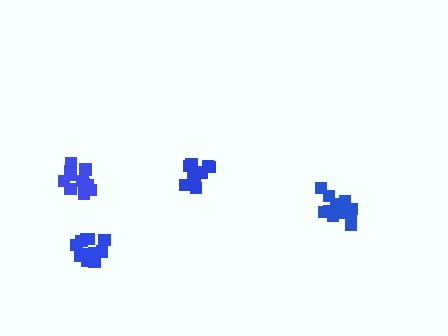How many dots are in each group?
Group 1: 11 dots, Group 2: 11 dots, Group 3: 11 dots, Group 4: 11 dots (44 total).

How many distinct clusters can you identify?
There are 4 distinct clusters.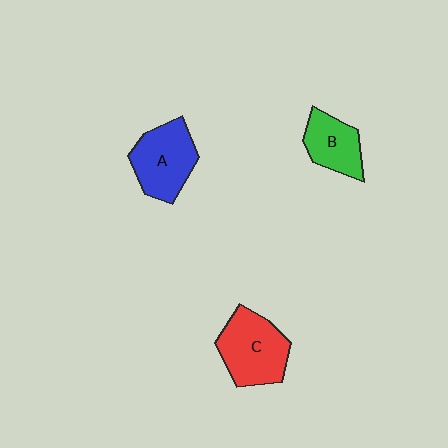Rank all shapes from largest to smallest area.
From largest to smallest: C (red), A (blue), B (green).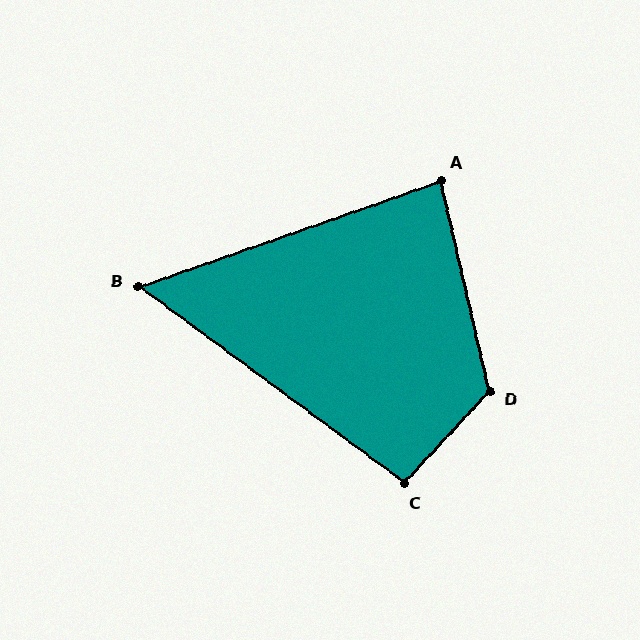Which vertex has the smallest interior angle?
B, at approximately 56 degrees.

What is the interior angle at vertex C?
Approximately 96 degrees (obtuse).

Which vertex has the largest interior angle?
D, at approximately 124 degrees.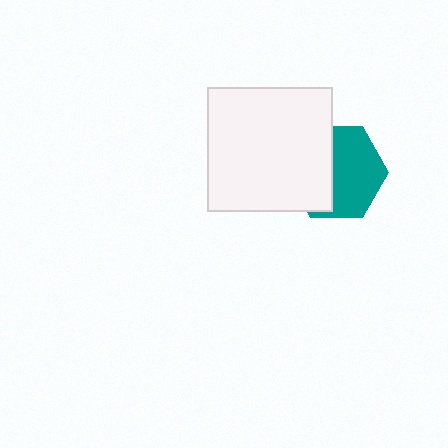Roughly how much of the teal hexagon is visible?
About half of it is visible (roughly 56%).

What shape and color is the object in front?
The object in front is a white square.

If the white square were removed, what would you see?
You would see the complete teal hexagon.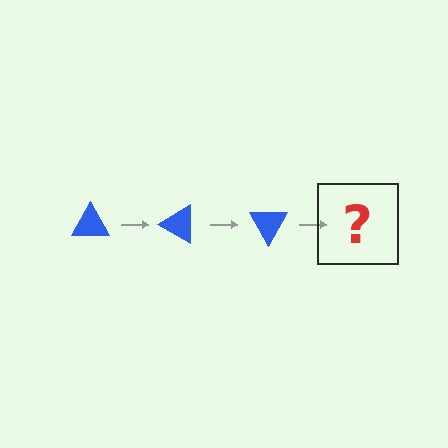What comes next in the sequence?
The next element should be a blue triangle rotated 90 degrees.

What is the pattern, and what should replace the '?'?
The pattern is that the triangle rotates 30 degrees each step. The '?' should be a blue triangle rotated 90 degrees.